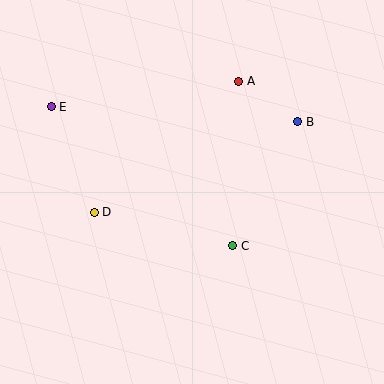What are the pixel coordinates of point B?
Point B is at (298, 122).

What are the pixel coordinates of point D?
Point D is at (94, 212).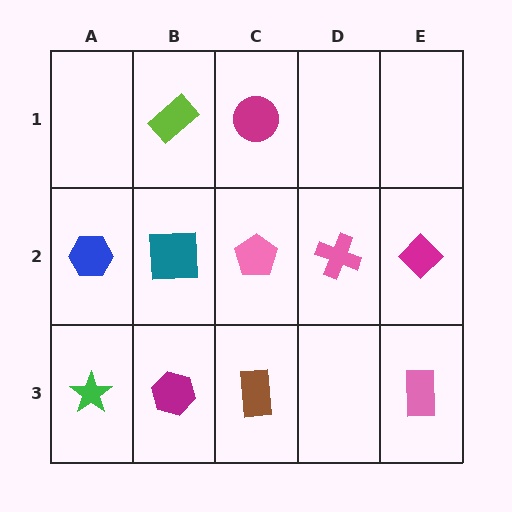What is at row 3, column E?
A pink rectangle.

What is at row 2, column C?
A pink pentagon.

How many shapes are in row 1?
2 shapes.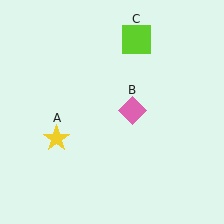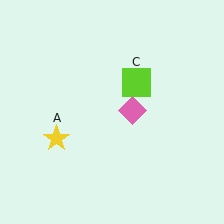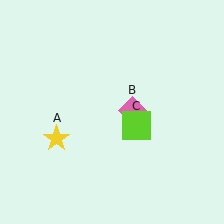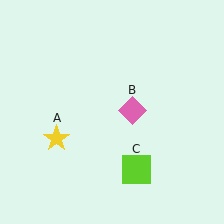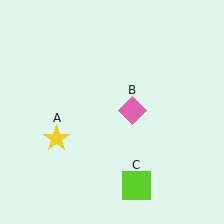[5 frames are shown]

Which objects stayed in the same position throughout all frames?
Yellow star (object A) and pink diamond (object B) remained stationary.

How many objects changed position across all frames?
1 object changed position: lime square (object C).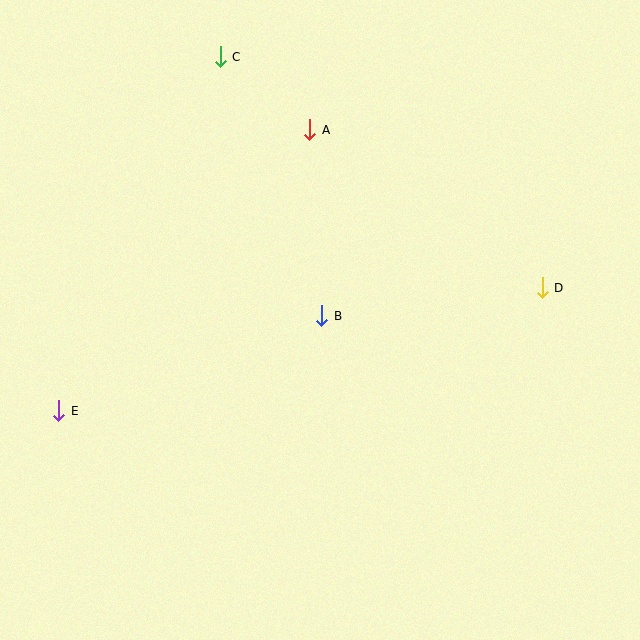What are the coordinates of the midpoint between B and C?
The midpoint between B and C is at (271, 186).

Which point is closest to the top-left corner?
Point C is closest to the top-left corner.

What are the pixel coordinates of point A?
Point A is at (310, 130).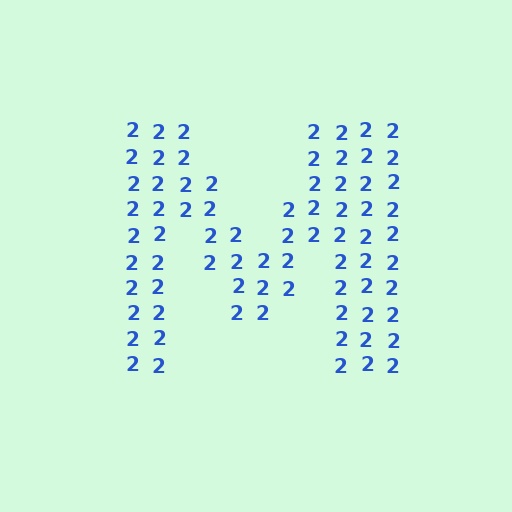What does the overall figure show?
The overall figure shows the letter M.